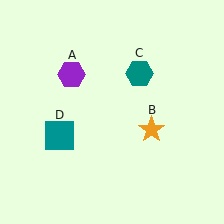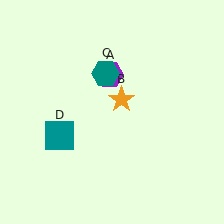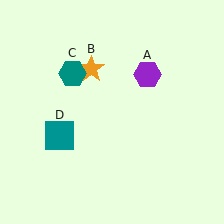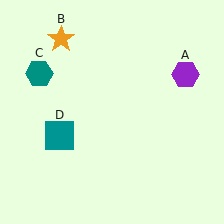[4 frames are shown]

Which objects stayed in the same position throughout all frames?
Teal square (object D) remained stationary.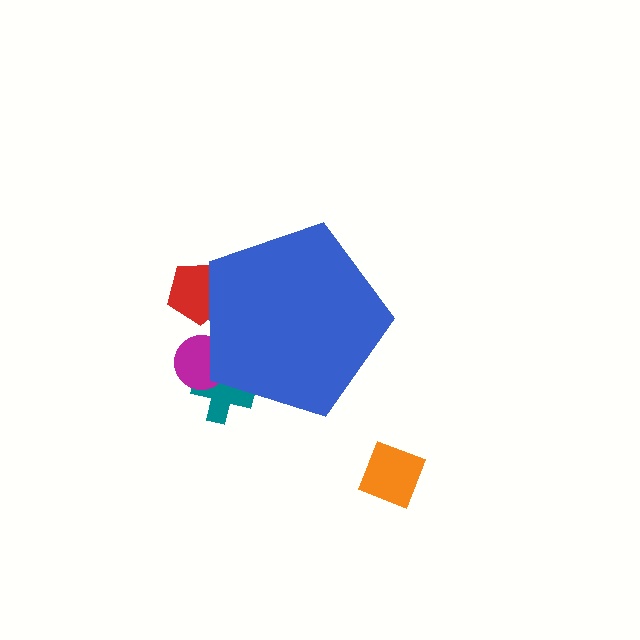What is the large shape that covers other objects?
A blue pentagon.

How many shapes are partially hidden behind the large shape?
3 shapes are partially hidden.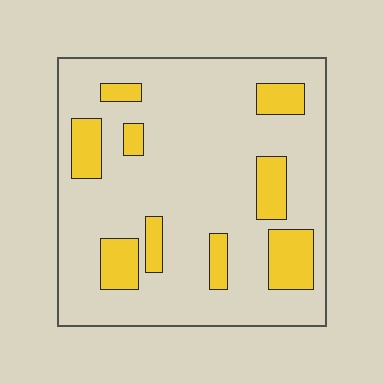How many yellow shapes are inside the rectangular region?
9.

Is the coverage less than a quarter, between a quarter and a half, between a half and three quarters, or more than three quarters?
Less than a quarter.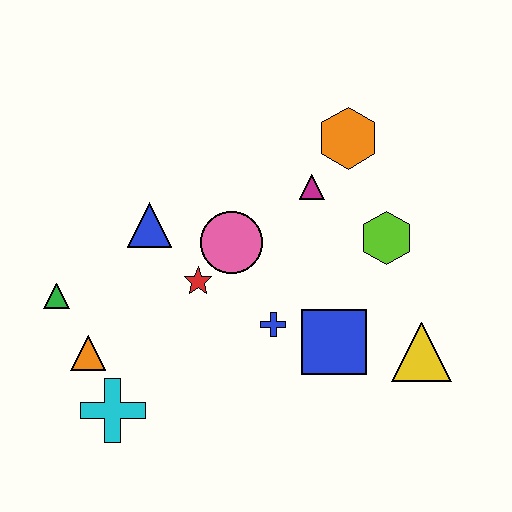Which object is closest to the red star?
The pink circle is closest to the red star.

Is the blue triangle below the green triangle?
No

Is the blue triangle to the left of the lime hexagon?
Yes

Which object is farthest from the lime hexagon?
The green triangle is farthest from the lime hexagon.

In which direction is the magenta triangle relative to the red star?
The magenta triangle is to the right of the red star.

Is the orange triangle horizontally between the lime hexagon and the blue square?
No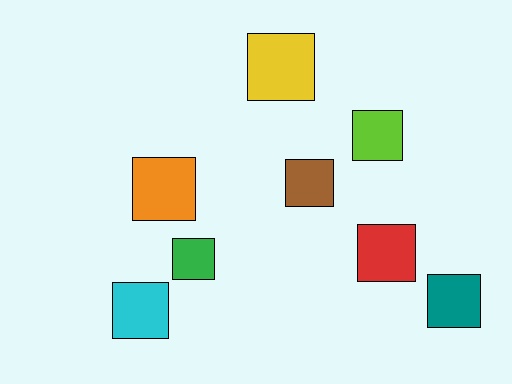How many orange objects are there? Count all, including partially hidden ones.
There is 1 orange object.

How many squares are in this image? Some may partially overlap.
There are 8 squares.